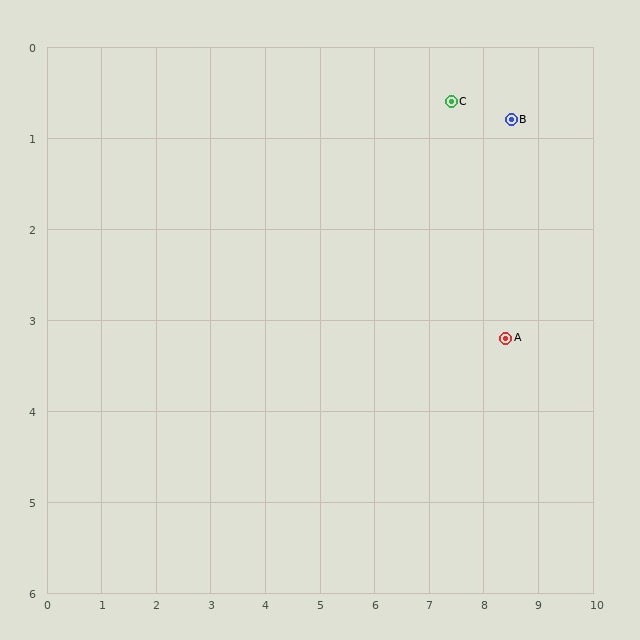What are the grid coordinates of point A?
Point A is at approximately (8.4, 3.2).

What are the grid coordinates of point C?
Point C is at approximately (7.4, 0.6).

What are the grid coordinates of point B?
Point B is at approximately (8.5, 0.8).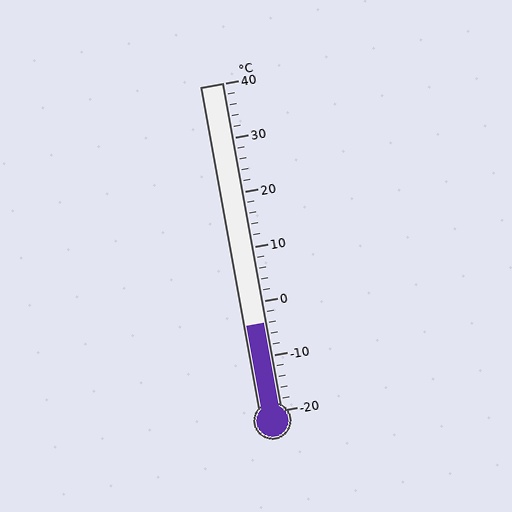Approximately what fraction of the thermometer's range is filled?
The thermometer is filled to approximately 25% of its range.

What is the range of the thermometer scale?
The thermometer scale ranges from -20°C to 40°C.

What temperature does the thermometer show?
The thermometer shows approximately -4°C.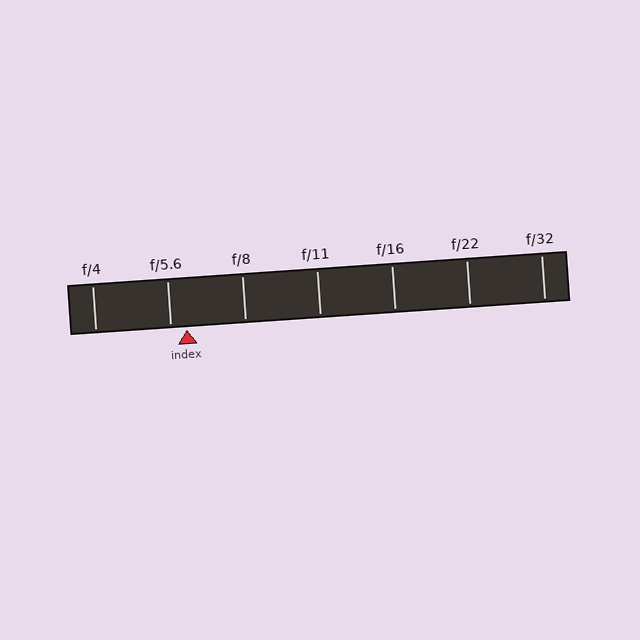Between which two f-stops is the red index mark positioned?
The index mark is between f/5.6 and f/8.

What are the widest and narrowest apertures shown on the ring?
The widest aperture shown is f/4 and the narrowest is f/32.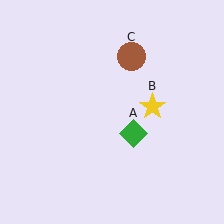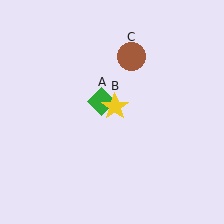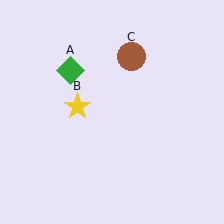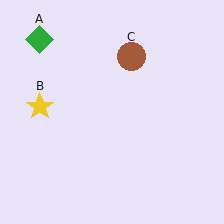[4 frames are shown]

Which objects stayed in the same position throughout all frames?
Brown circle (object C) remained stationary.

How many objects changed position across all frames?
2 objects changed position: green diamond (object A), yellow star (object B).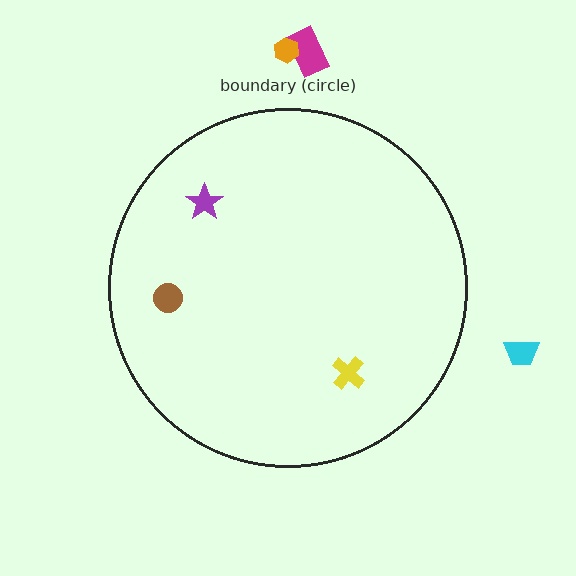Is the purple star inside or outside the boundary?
Inside.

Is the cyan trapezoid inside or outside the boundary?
Outside.